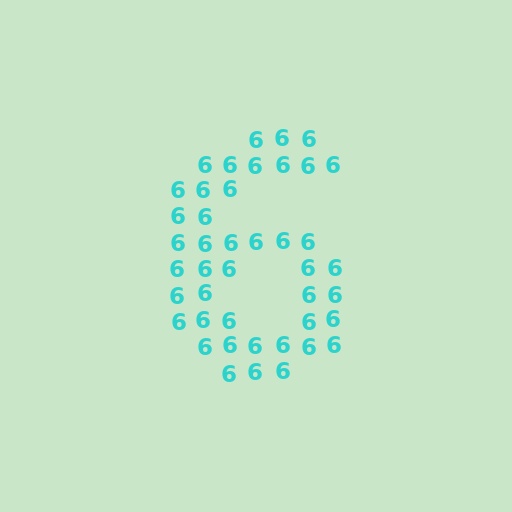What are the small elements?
The small elements are digit 6's.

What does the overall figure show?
The overall figure shows the digit 6.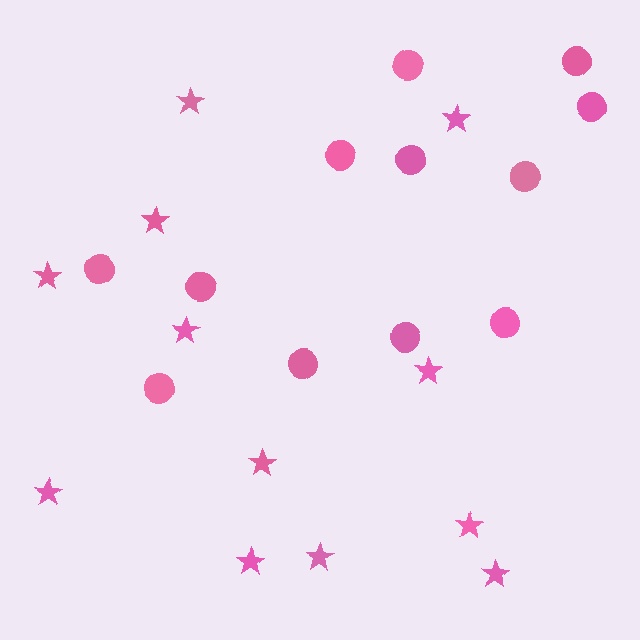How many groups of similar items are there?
There are 2 groups: one group of stars (12) and one group of circles (12).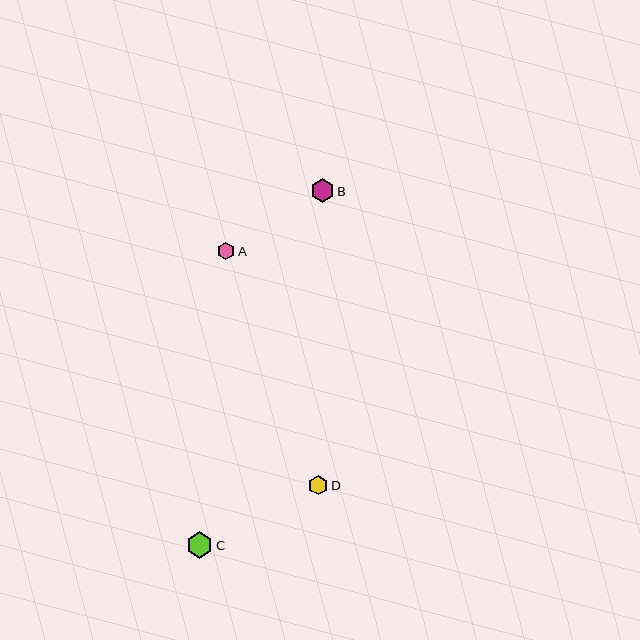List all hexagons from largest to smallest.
From largest to smallest: C, B, D, A.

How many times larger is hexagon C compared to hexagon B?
Hexagon C is approximately 1.1 times the size of hexagon B.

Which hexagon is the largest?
Hexagon C is the largest with a size of approximately 26 pixels.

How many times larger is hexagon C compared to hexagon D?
Hexagon C is approximately 1.4 times the size of hexagon D.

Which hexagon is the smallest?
Hexagon A is the smallest with a size of approximately 18 pixels.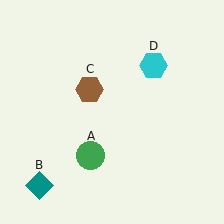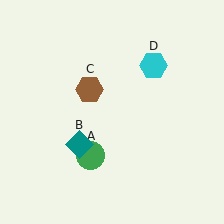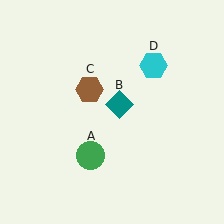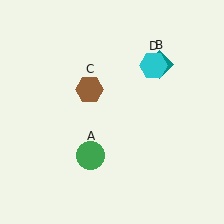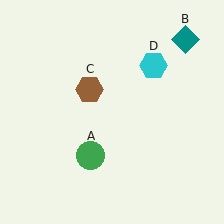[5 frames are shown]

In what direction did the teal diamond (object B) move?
The teal diamond (object B) moved up and to the right.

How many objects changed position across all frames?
1 object changed position: teal diamond (object B).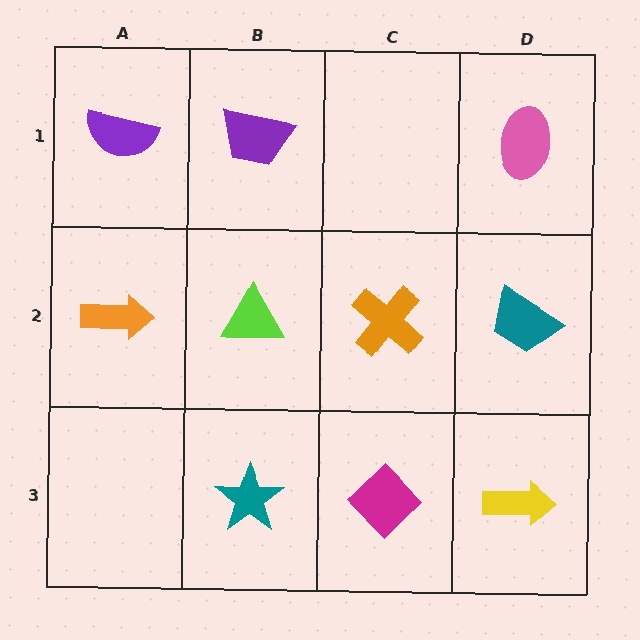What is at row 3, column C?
A magenta diamond.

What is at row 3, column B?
A teal star.